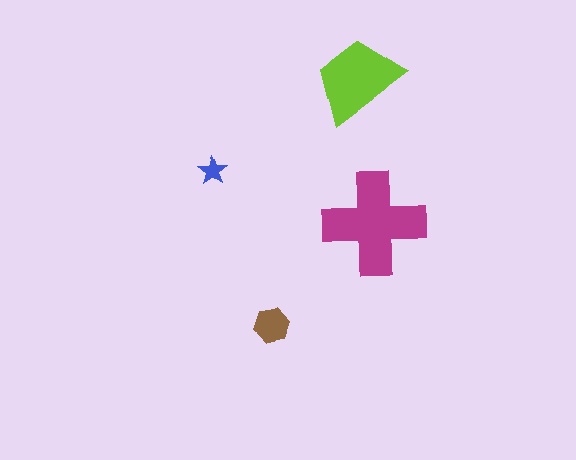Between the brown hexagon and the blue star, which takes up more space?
The brown hexagon.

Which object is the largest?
The magenta cross.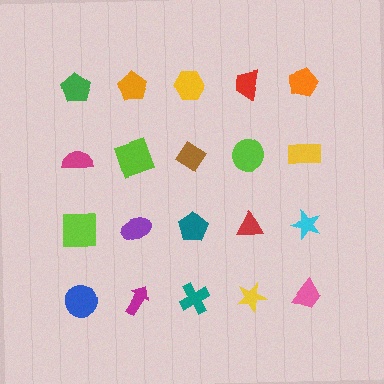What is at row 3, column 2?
A purple ellipse.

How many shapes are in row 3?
5 shapes.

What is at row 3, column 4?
A red triangle.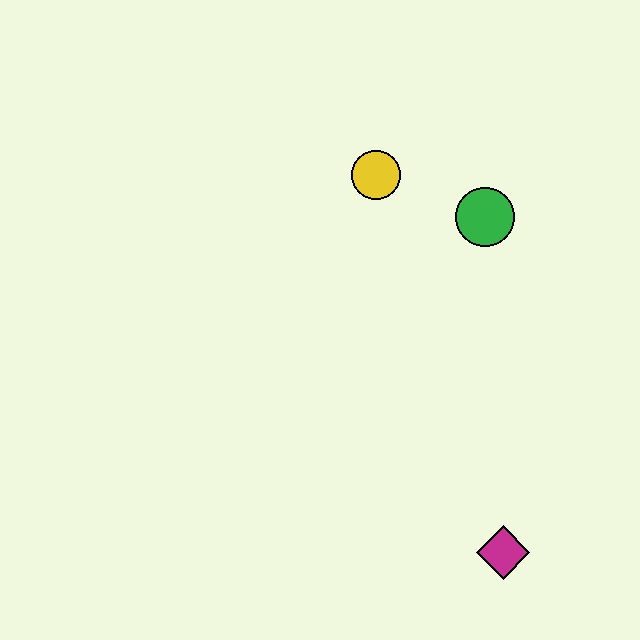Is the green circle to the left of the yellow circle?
No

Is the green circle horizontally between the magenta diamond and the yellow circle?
Yes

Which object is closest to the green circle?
The yellow circle is closest to the green circle.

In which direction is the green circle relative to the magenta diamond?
The green circle is above the magenta diamond.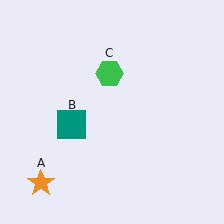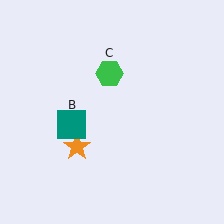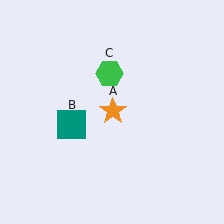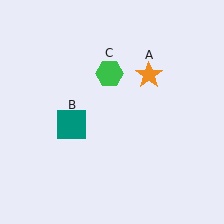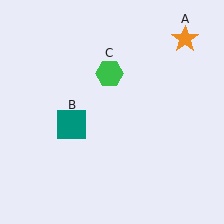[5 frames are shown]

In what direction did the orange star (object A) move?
The orange star (object A) moved up and to the right.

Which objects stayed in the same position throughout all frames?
Teal square (object B) and green hexagon (object C) remained stationary.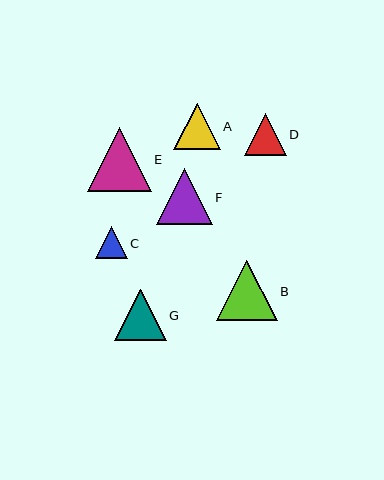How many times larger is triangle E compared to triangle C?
Triangle E is approximately 2.0 times the size of triangle C.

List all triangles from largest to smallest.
From largest to smallest: E, B, F, G, A, D, C.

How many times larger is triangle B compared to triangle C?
Triangle B is approximately 1.9 times the size of triangle C.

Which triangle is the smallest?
Triangle C is the smallest with a size of approximately 32 pixels.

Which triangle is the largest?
Triangle E is the largest with a size of approximately 64 pixels.